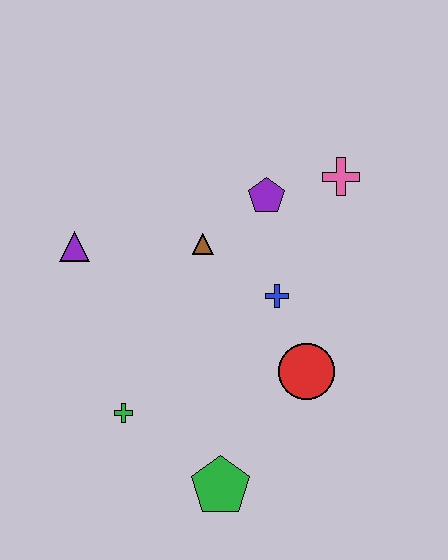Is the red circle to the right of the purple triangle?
Yes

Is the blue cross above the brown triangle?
No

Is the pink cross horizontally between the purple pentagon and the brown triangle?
No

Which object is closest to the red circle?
The blue cross is closest to the red circle.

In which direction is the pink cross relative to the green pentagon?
The pink cross is above the green pentagon.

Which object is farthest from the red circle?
The purple triangle is farthest from the red circle.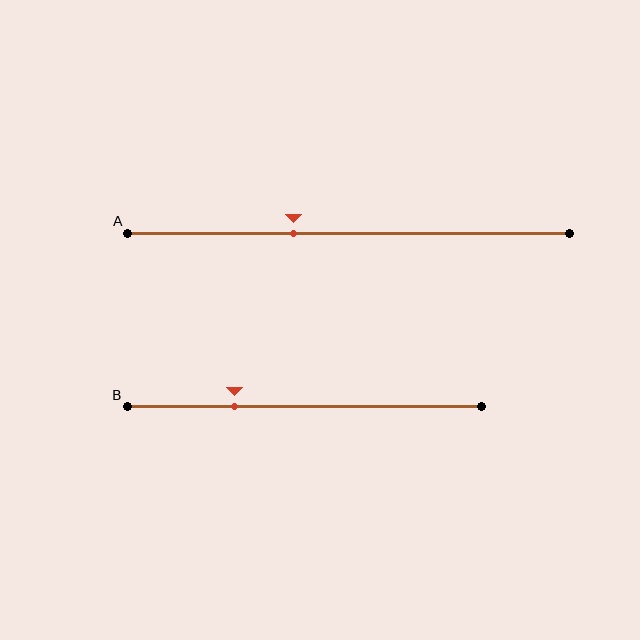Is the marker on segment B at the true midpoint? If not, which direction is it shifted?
No, the marker on segment B is shifted to the left by about 20% of the segment length.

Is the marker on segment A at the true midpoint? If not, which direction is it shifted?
No, the marker on segment A is shifted to the left by about 12% of the segment length.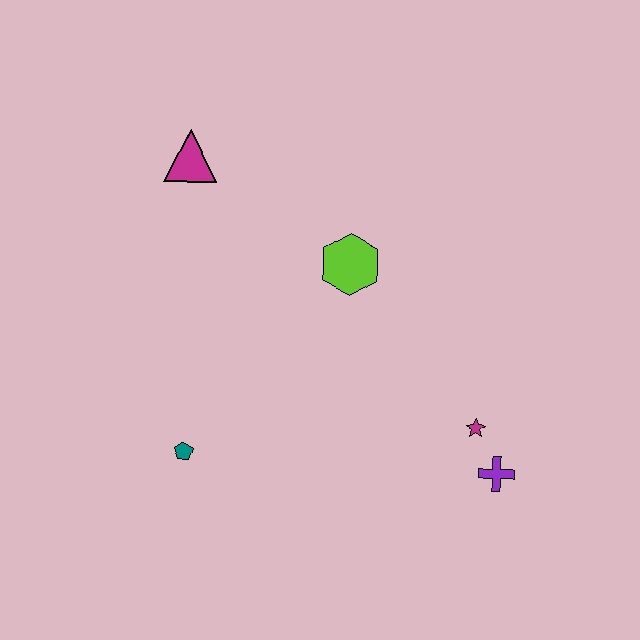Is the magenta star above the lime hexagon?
No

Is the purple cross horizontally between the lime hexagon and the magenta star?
No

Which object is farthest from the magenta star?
The magenta triangle is farthest from the magenta star.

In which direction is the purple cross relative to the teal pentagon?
The purple cross is to the right of the teal pentagon.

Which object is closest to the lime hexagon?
The magenta triangle is closest to the lime hexagon.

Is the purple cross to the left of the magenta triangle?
No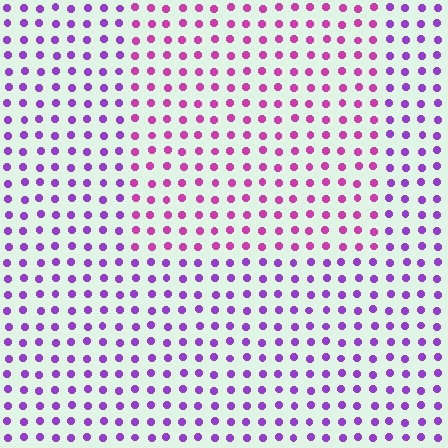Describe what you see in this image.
The image is filled with small purple elements in a uniform arrangement. A rectangle-shaped region is visible where the elements are tinted to a slightly different hue, forming a subtle color boundary.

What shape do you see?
I see a rectangle.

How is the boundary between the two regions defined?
The boundary is defined purely by a slight shift in hue (about 36 degrees). Spacing, size, and orientation are identical on both sides.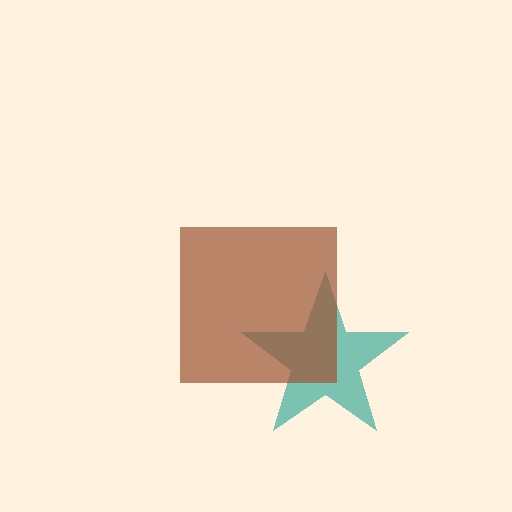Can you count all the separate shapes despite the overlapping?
Yes, there are 2 separate shapes.